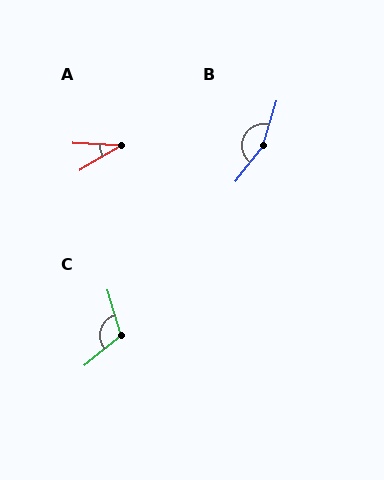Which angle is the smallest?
A, at approximately 34 degrees.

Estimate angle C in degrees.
Approximately 112 degrees.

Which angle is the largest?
B, at approximately 159 degrees.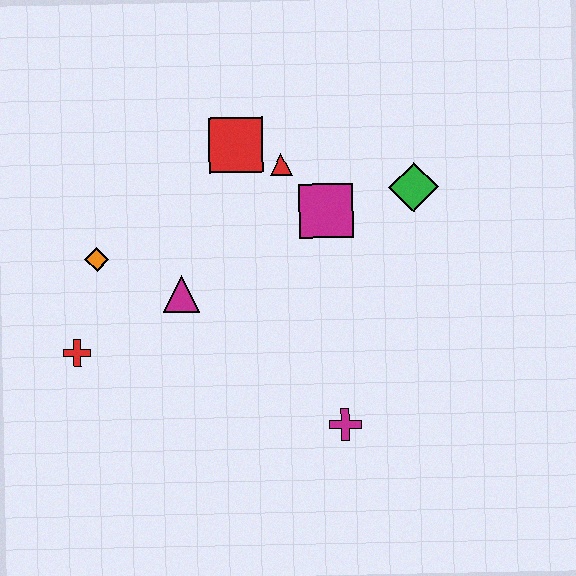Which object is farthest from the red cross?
The green diamond is farthest from the red cross.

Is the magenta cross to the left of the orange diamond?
No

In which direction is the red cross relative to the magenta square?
The red cross is to the left of the magenta square.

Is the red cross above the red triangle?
No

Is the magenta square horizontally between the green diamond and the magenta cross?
No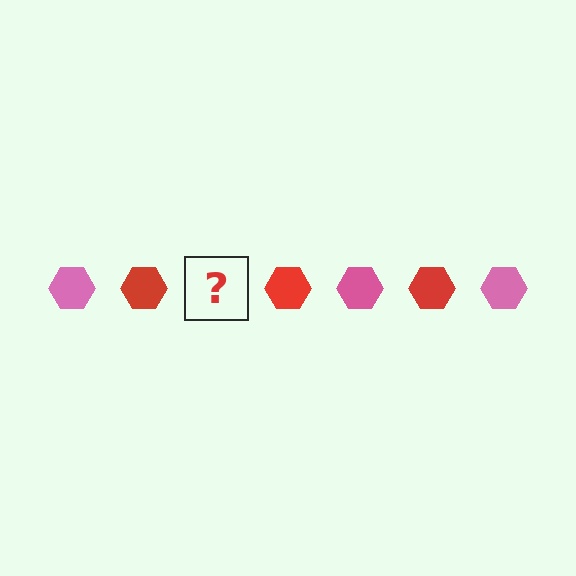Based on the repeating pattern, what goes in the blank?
The blank should be a pink hexagon.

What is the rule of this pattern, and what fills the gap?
The rule is that the pattern cycles through pink, red hexagons. The gap should be filled with a pink hexagon.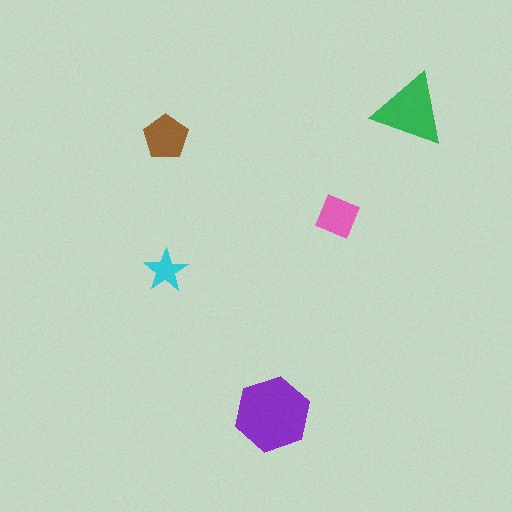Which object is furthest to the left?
The brown pentagon is leftmost.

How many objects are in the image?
There are 5 objects in the image.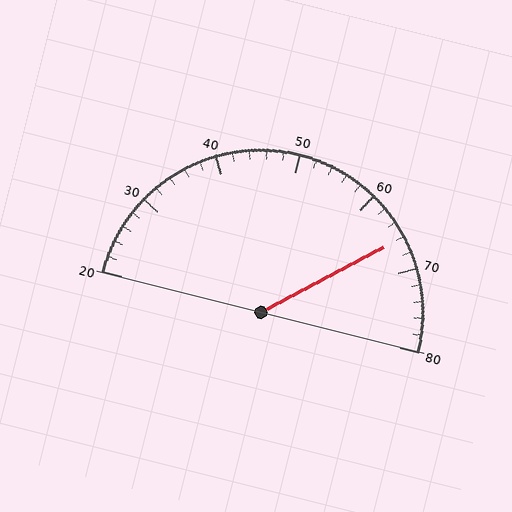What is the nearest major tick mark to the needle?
The nearest major tick mark is 70.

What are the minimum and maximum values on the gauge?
The gauge ranges from 20 to 80.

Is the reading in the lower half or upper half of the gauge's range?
The reading is in the upper half of the range (20 to 80).